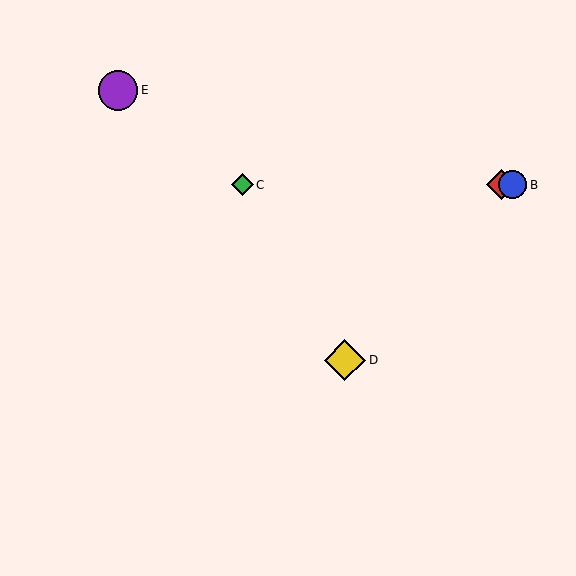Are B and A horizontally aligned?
Yes, both are at y≈185.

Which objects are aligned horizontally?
Objects A, B, C are aligned horizontally.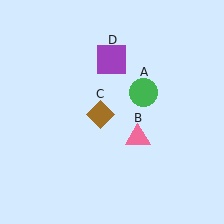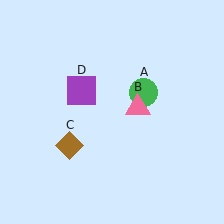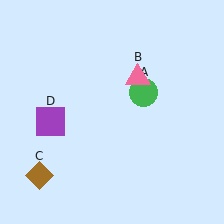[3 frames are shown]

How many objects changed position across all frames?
3 objects changed position: pink triangle (object B), brown diamond (object C), purple square (object D).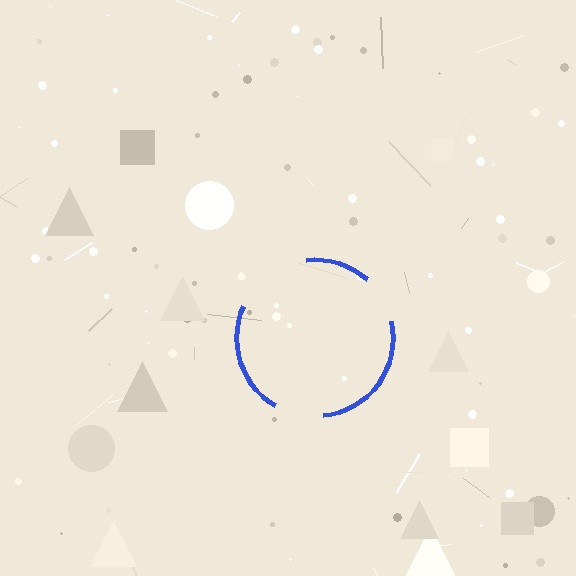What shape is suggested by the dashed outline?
The dashed outline suggests a circle.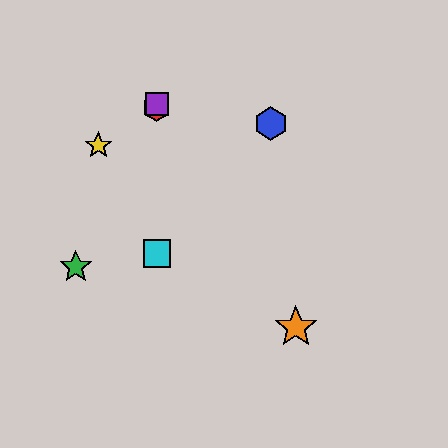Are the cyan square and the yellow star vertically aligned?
No, the cyan square is at x≈157 and the yellow star is at x≈98.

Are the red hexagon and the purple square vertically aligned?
Yes, both are at x≈157.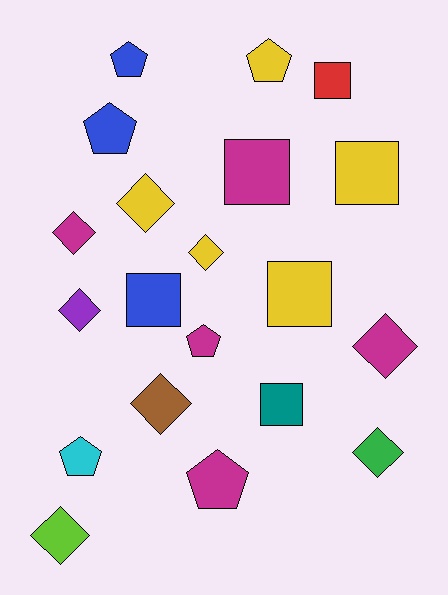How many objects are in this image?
There are 20 objects.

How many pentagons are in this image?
There are 6 pentagons.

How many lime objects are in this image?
There is 1 lime object.